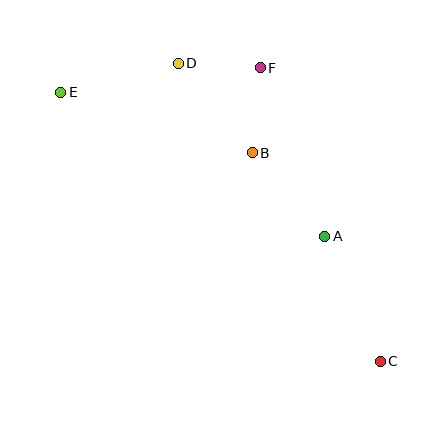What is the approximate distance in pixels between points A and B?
The distance between A and B is approximately 110 pixels.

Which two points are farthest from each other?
Points C and E are farthest from each other.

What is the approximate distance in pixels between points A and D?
The distance between A and D is approximately 227 pixels.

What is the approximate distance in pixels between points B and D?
The distance between B and D is approximately 116 pixels.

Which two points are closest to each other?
Points D and F are closest to each other.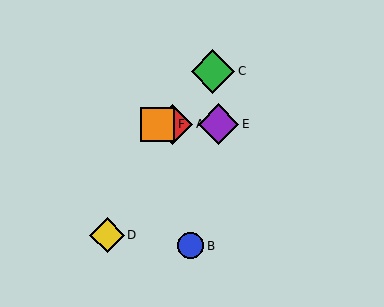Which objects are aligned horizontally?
Objects A, E, F are aligned horizontally.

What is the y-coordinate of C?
Object C is at y≈71.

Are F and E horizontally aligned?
Yes, both are at y≈124.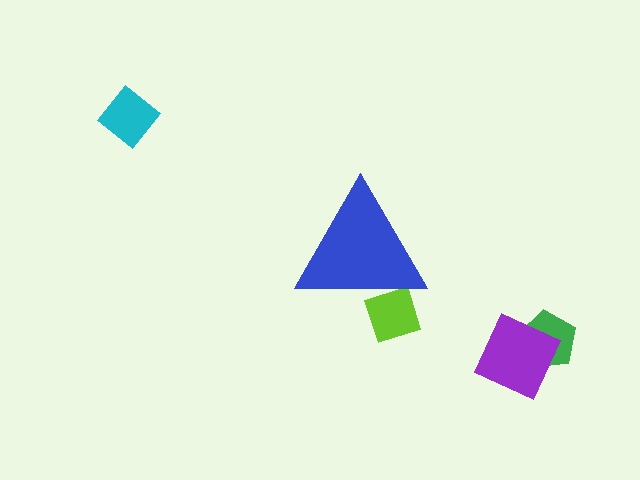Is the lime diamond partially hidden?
Yes, the lime diamond is partially hidden behind the blue triangle.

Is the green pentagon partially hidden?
No, the green pentagon is fully visible.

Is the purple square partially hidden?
No, the purple square is fully visible.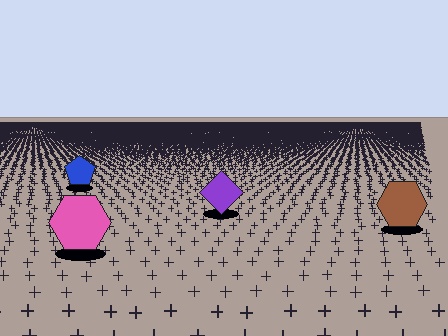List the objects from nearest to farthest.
From nearest to farthest: the pink hexagon, the brown hexagon, the purple diamond, the blue pentagon.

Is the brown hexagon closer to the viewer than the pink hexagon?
No. The pink hexagon is closer — you can tell from the texture gradient: the ground texture is coarser near it.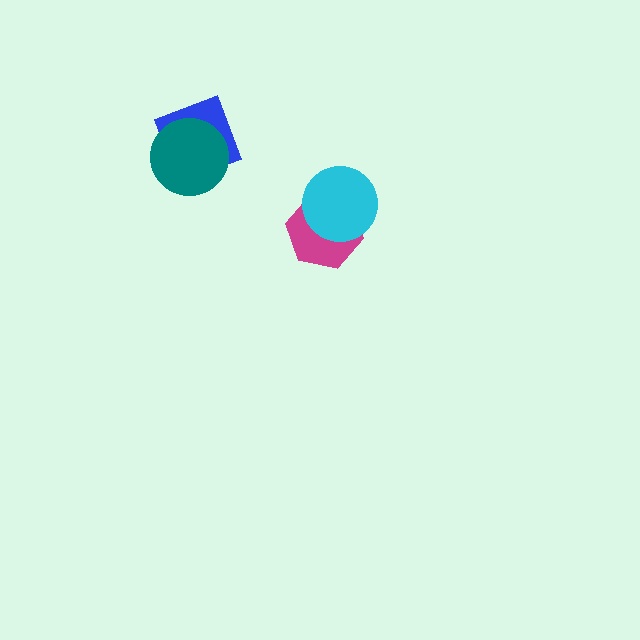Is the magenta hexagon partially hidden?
Yes, it is partially covered by another shape.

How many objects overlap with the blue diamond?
1 object overlaps with the blue diamond.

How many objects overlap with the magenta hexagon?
1 object overlaps with the magenta hexagon.